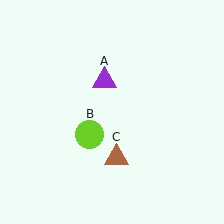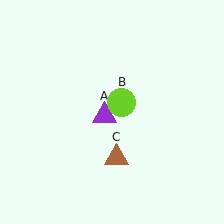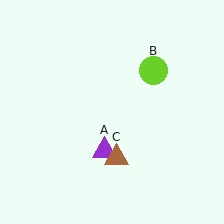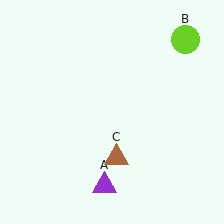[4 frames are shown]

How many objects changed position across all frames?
2 objects changed position: purple triangle (object A), lime circle (object B).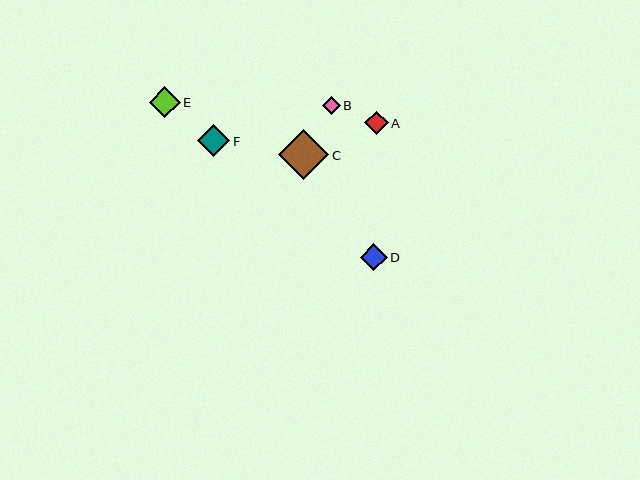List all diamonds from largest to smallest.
From largest to smallest: C, F, E, D, A, B.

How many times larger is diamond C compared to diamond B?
Diamond C is approximately 2.8 times the size of diamond B.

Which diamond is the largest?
Diamond C is the largest with a size of approximately 50 pixels.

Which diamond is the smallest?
Diamond B is the smallest with a size of approximately 18 pixels.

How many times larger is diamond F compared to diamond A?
Diamond F is approximately 1.4 times the size of diamond A.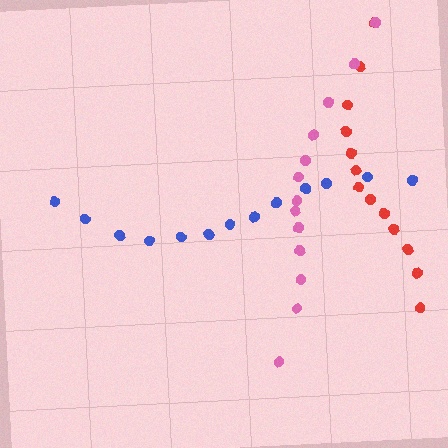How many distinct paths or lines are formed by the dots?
There are 3 distinct paths.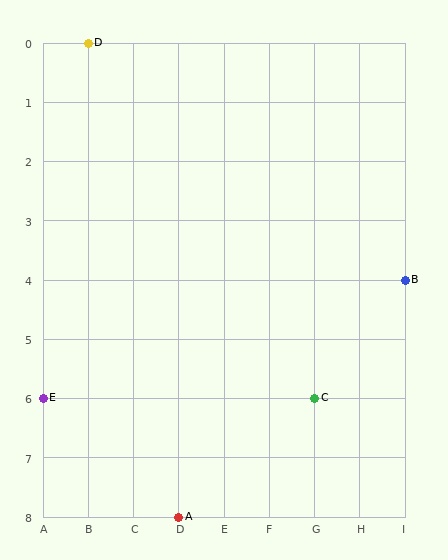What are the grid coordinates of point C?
Point C is at grid coordinates (G, 6).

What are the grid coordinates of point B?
Point B is at grid coordinates (I, 4).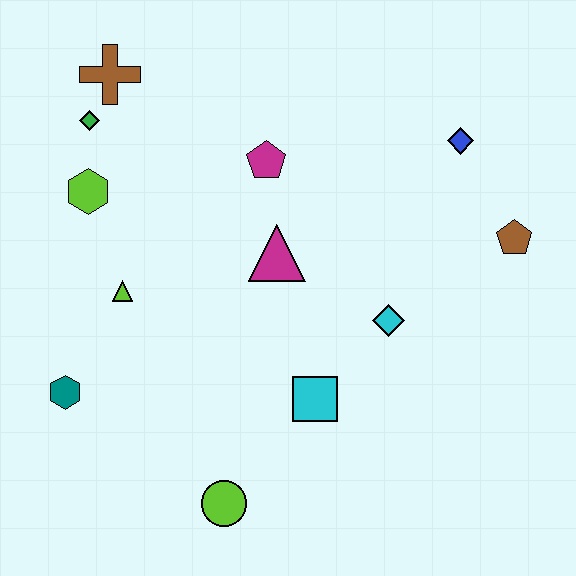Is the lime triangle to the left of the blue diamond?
Yes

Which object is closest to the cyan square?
The cyan diamond is closest to the cyan square.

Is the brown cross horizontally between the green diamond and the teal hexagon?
No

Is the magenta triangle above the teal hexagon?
Yes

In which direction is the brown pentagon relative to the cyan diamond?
The brown pentagon is to the right of the cyan diamond.